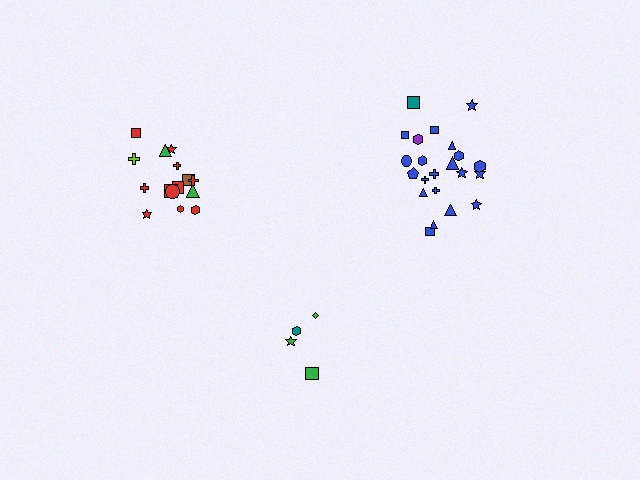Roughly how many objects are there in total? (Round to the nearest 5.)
Roughly 40 objects in total.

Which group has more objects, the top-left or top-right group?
The top-right group.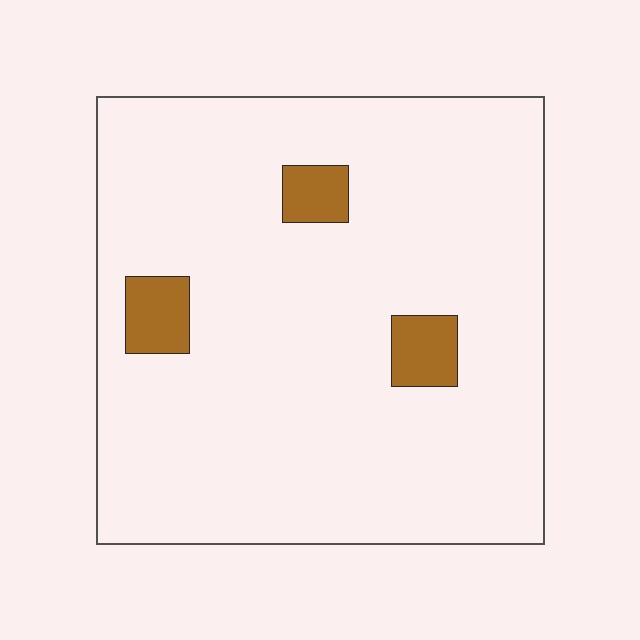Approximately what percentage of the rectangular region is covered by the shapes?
Approximately 5%.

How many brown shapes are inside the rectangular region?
3.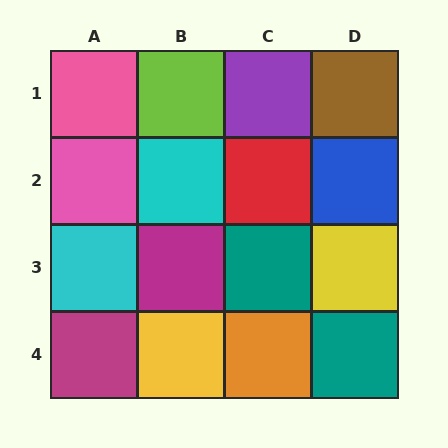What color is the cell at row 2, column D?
Blue.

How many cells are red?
1 cell is red.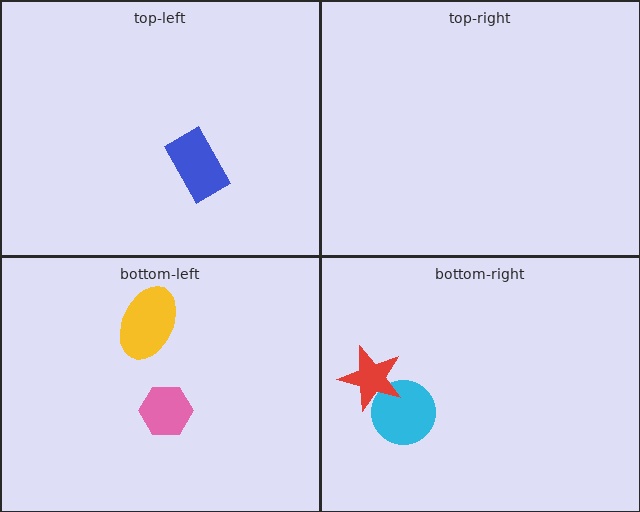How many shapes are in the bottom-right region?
2.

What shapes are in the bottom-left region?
The pink hexagon, the yellow ellipse.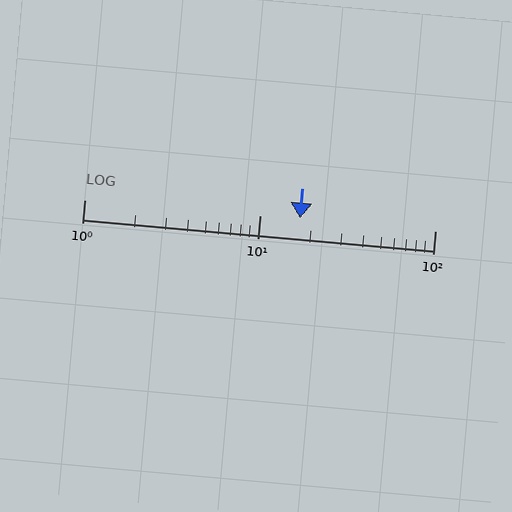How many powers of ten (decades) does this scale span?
The scale spans 2 decades, from 1 to 100.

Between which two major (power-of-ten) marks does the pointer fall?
The pointer is between 10 and 100.